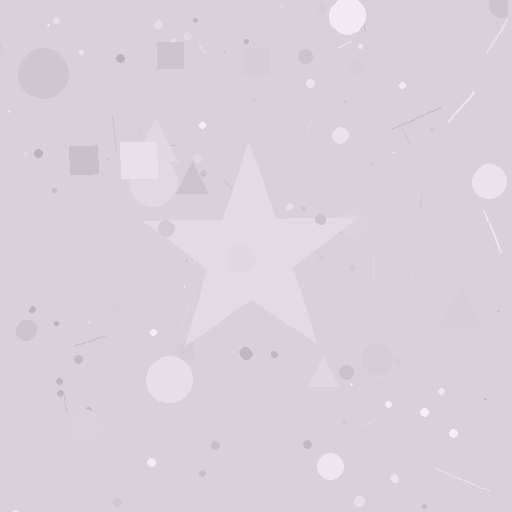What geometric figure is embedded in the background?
A star is embedded in the background.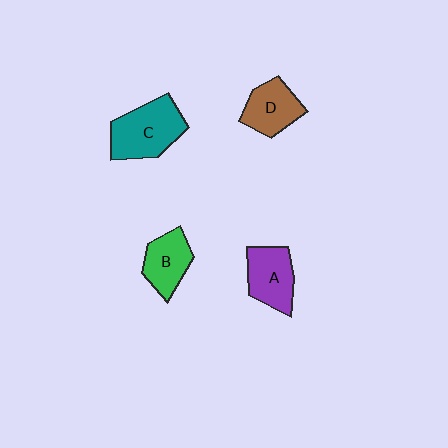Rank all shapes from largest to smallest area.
From largest to smallest: C (teal), A (purple), D (brown), B (green).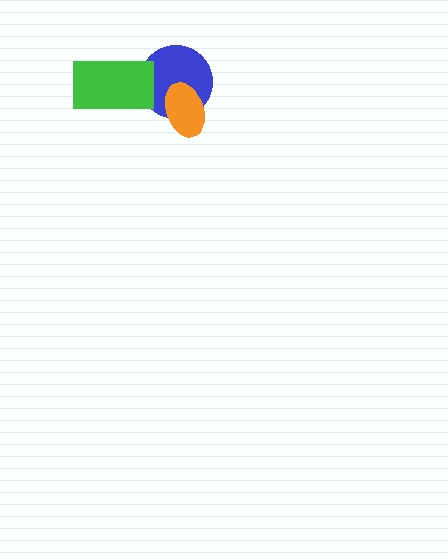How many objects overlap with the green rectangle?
1 object overlaps with the green rectangle.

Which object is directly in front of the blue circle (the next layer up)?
The orange ellipse is directly in front of the blue circle.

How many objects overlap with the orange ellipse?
1 object overlaps with the orange ellipse.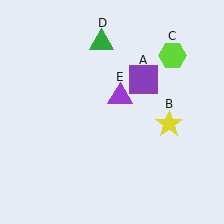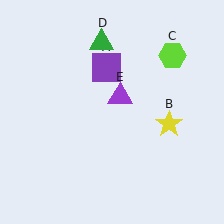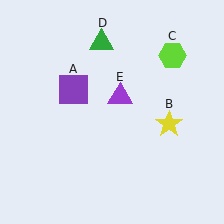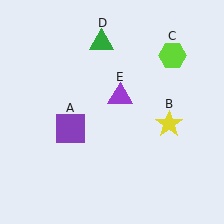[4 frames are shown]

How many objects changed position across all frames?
1 object changed position: purple square (object A).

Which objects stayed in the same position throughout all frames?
Yellow star (object B) and lime hexagon (object C) and green triangle (object D) and purple triangle (object E) remained stationary.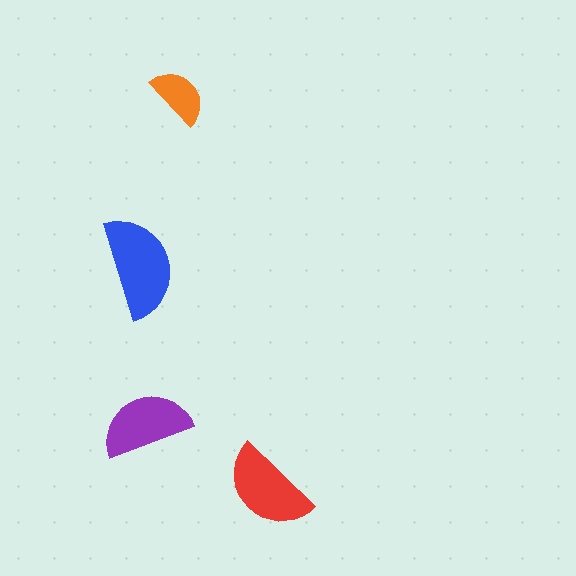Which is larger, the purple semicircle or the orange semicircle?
The purple one.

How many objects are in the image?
There are 4 objects in the image.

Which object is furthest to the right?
The red semicircle is rightmost.